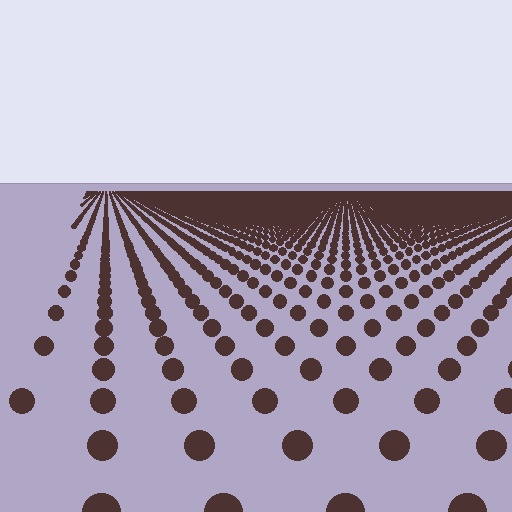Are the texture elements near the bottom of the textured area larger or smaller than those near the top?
Larger. Near the bottom, elements are closer to the viewer and appear at a bigger on-screen size.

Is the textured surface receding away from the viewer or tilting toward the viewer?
The surface is receding away from the viewer. Texture elements get smaller and denser toward the top.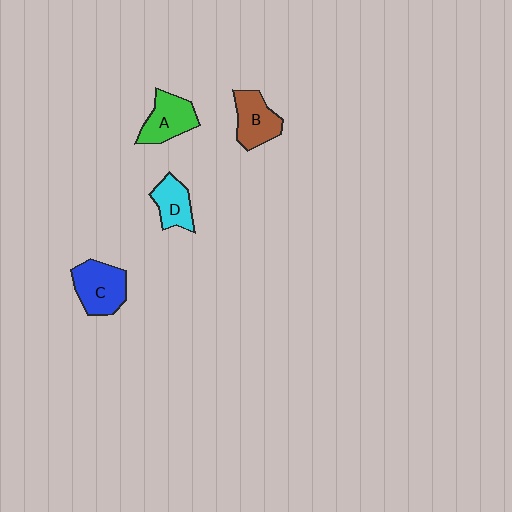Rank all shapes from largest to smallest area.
From largest to smallest: C (blue), A (green), B (brown), D (cyan).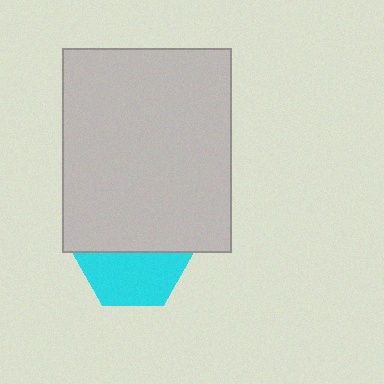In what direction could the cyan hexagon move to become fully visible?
The cyan hexagon could move down. That would shift it out from behind the light gray rectangle entirely.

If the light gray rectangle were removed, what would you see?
You would see the complete cyan hexagon.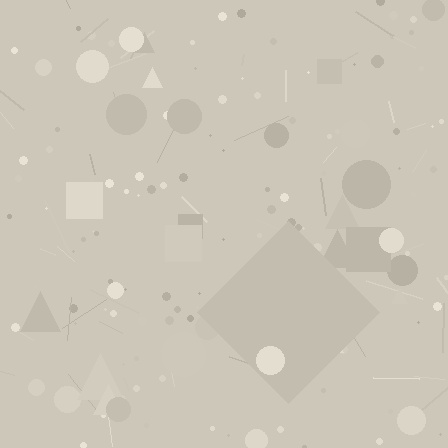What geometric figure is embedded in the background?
A diamond is embedded in the background.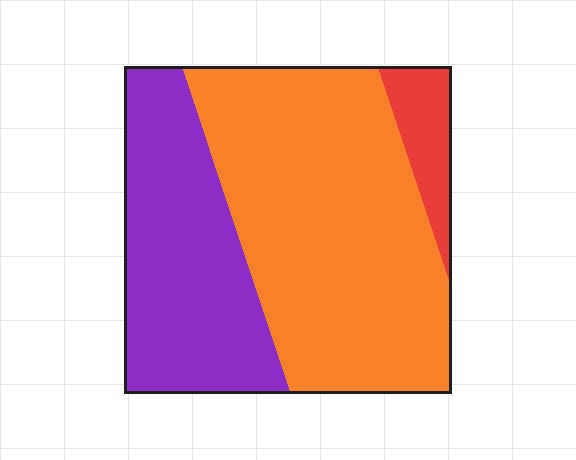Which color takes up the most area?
Orange, at roughly 60%.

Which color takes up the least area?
Red, at roughly 10%.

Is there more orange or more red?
Orange.